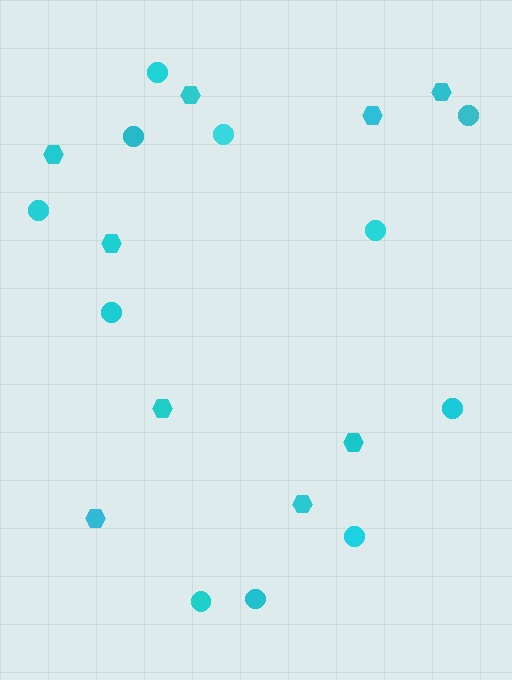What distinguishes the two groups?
There are 2 groups: one group of circles (11) and one group of hexagons (9).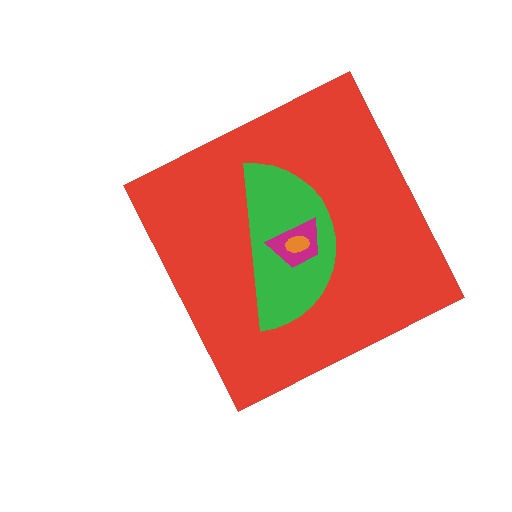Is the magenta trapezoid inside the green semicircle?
Yes.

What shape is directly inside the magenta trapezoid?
The orange ellipse.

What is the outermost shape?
The red diamond.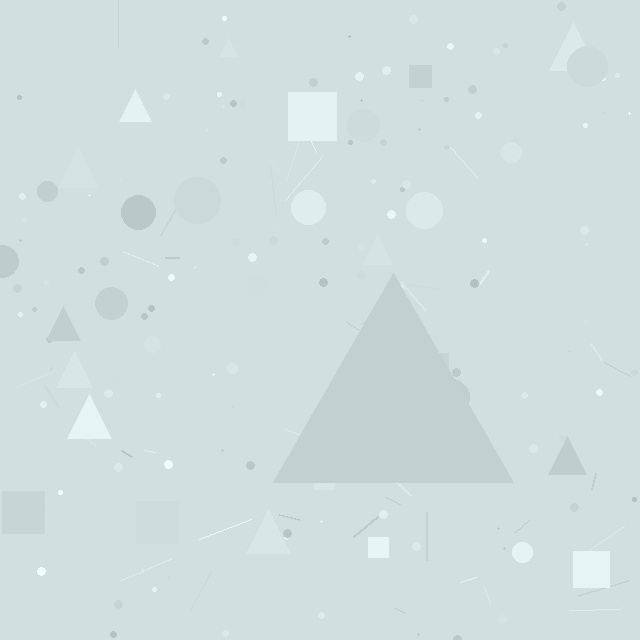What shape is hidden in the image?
A triangle is hidden in the image.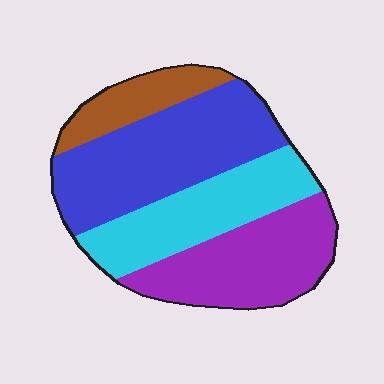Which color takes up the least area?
Brown, at roughly 10%.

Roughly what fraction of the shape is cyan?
Cyan covers around 25% of the shape.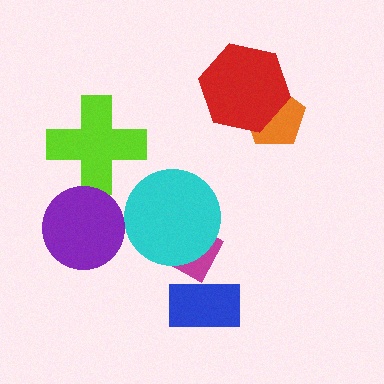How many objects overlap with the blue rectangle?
1 object overlaps with the blue rectangle.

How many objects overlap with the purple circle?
0 objects overlap with the purple circle.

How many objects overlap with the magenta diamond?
2 objects overlap with the magenta diamond.